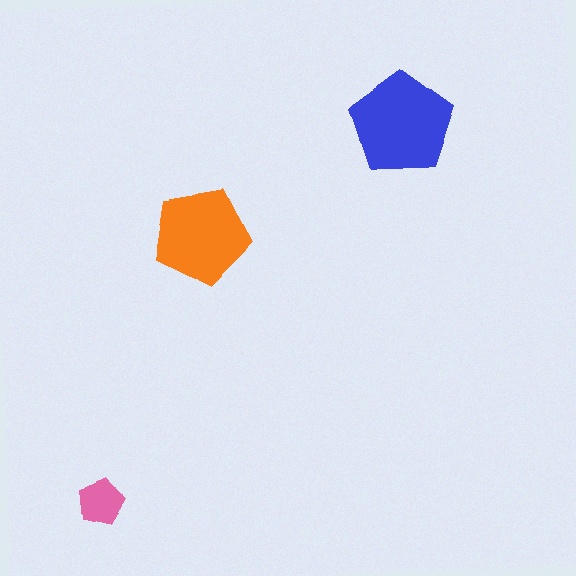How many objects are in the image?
There are 3 objects in the image.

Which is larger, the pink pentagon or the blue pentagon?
The blue one.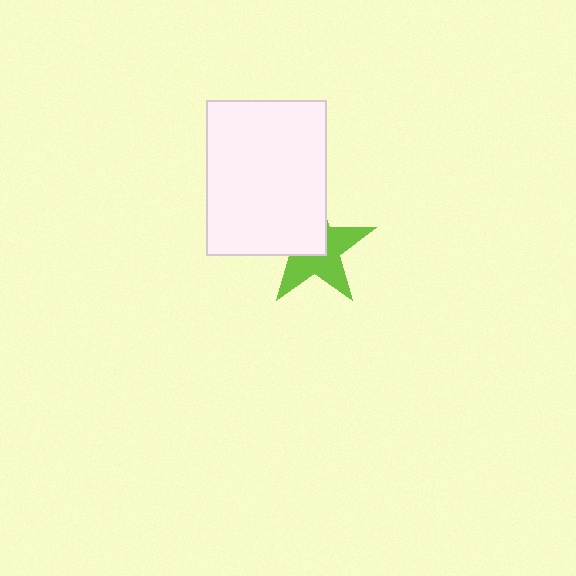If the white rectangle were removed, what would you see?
You would see the complete lime star.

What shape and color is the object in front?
The object in front is a white rectangle.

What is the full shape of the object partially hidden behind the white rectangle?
The partially hidden object is a lime star.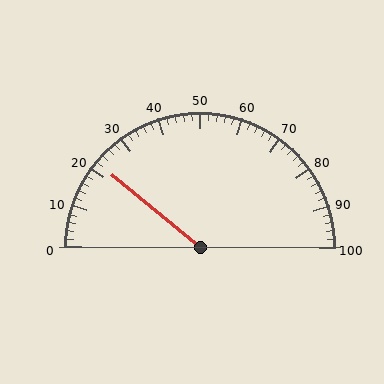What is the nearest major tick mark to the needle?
The nearest major tick mark is 20.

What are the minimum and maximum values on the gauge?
The gauge ranges from 0 to 100.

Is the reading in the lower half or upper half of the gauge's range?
The reading is in the lower half of the range (0 to 100).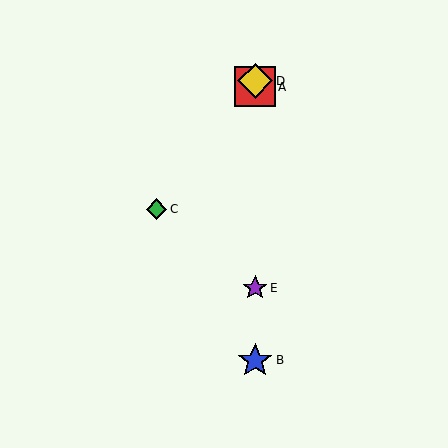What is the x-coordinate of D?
Object D is at x≈255.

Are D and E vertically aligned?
Yes, both are at x≈255.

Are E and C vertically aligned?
No, E is at x≈255 and C is at x≈156.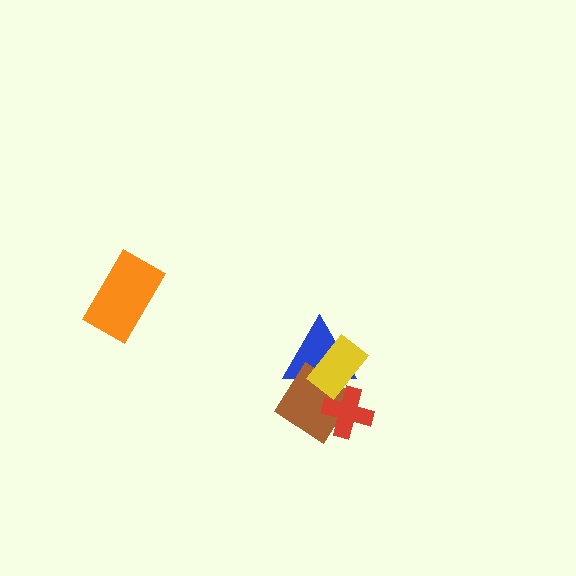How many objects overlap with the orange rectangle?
0 objects overlap with the orange rectangle.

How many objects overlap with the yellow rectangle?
3 objects overlap with the yellow rectangle.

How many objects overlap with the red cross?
2 objects overlap with the red cross.